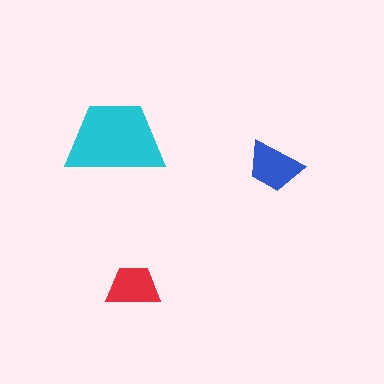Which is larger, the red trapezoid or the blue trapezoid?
The blue one.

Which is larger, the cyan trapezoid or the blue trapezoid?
The cyan one.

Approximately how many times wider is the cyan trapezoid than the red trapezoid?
About 2 times wider.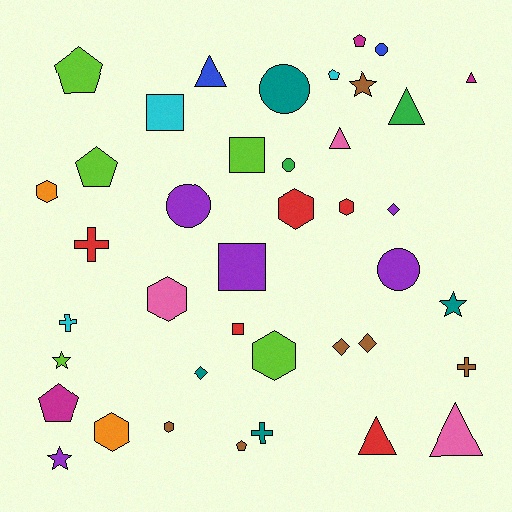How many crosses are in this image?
There are 4 crosses.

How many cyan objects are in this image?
There are 3 cyan objects.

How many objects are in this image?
There are 40 objects.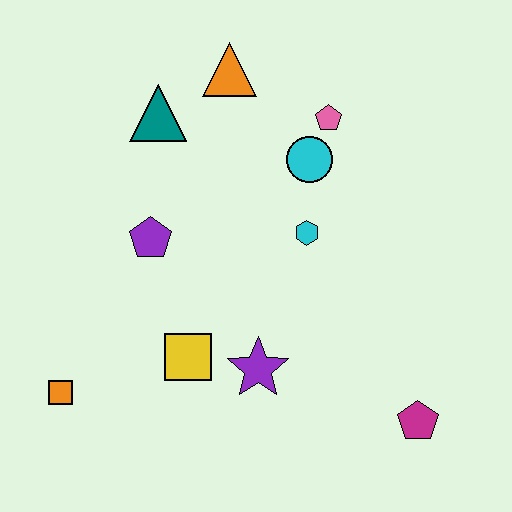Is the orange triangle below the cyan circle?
No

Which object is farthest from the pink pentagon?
The orange square is farthest from the pink pentagon.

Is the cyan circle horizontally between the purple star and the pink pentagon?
Yes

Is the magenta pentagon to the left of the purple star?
No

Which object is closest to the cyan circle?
The pink pentagon is closest to the cyan circle.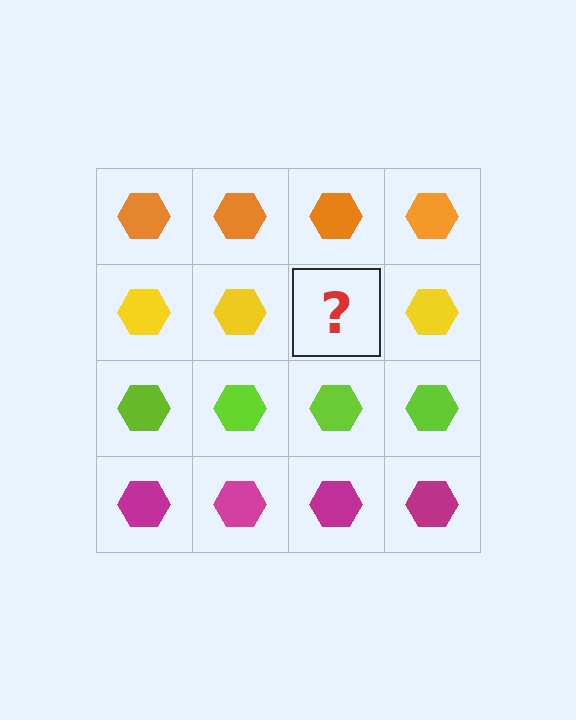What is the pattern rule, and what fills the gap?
The rule is that each row has a consistent color. The gap should be filled with a yellow hexagon.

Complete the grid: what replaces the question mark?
The question mark should be replaced with a yellow hexagon.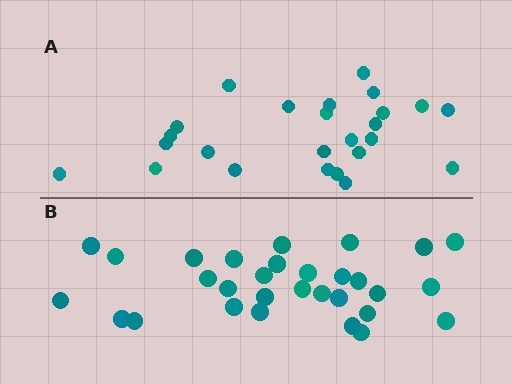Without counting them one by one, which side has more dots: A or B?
Region B (the bottom region) has more dots.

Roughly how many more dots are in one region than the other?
Region B has about 5 more dots than region A.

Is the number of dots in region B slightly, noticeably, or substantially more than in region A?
Region B has only slightly more — the two regions are fairly close. The ratio is roughly 1.2 to 1.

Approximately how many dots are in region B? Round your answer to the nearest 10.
About 30 dots.